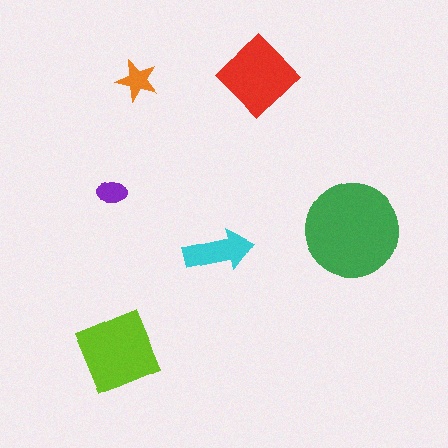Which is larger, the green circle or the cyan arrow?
The green circle.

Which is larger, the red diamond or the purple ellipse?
The red diamond.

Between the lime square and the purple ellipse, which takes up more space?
The lime square.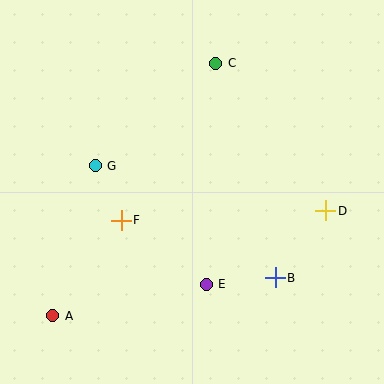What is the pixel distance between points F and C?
The distance between F and C is 184 pixels.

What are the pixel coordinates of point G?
Point G is at (95, 166).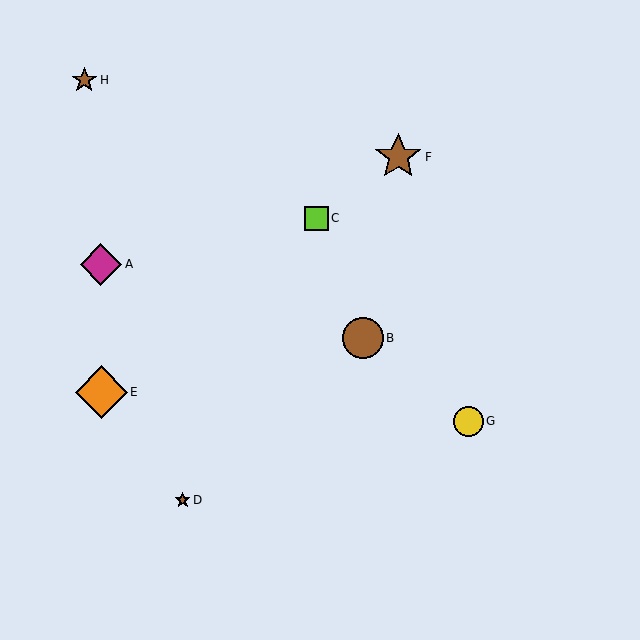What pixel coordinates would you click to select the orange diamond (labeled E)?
Click at (101, 392) to select the orange diamond E.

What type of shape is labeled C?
Shape C is a lime square.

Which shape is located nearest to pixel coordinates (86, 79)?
The brown star (labeled H) at (84, 80) is nearest to that location.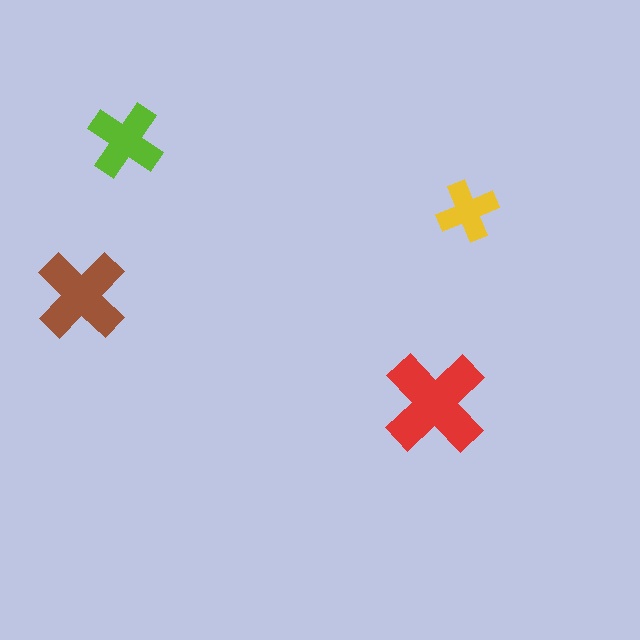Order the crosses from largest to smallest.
the red one, the brown one, the lime one, the yellow one.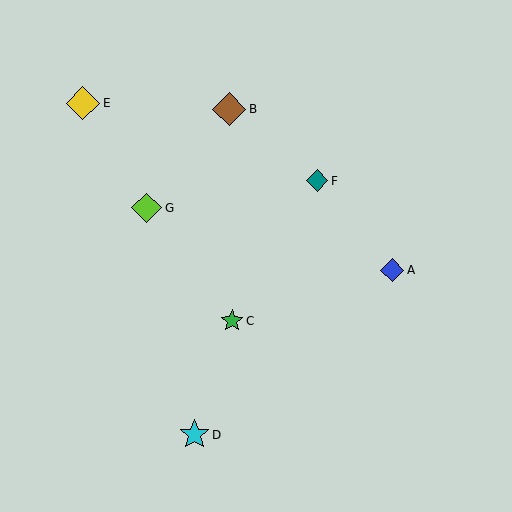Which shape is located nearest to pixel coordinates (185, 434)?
The cyan star (labeled D) at (195, 435) is nearest to that location.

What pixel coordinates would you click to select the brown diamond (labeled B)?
Click at (229, 109) to select the brown diamond B.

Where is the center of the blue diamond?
The center of the blue diamond is at (392, 270).